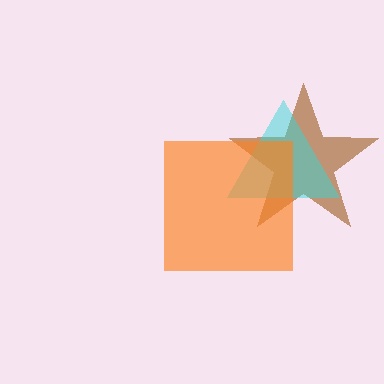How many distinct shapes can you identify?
There are 3 distinct shapes: a brown star, a cyan triangle, an orange square.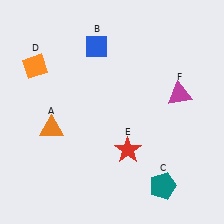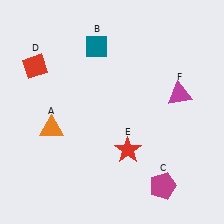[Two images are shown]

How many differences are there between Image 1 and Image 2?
There are 3 differences between the two images.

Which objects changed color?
B changed from blue to teal. C changed from teal to magenta. D changed from orange to red.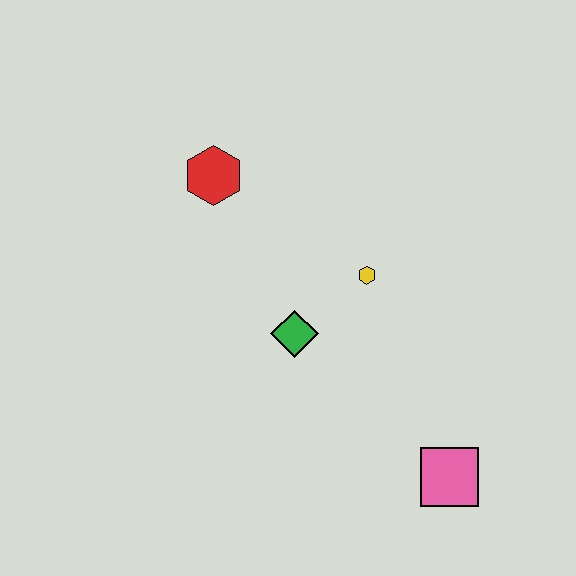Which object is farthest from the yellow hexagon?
The pink square is farthest from the yellow hexagon.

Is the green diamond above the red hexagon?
No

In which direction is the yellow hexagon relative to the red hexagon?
The yellow hexagon is to the right of the red hexagon.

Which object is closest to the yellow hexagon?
The green diamond is closest to the yellow hexagon.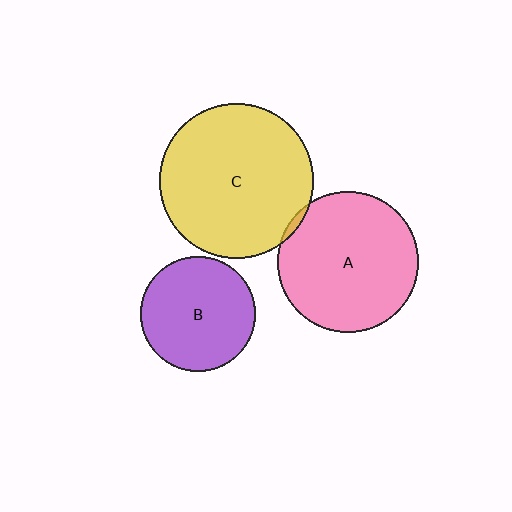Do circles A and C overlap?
Yes.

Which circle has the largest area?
Circle C (yellow).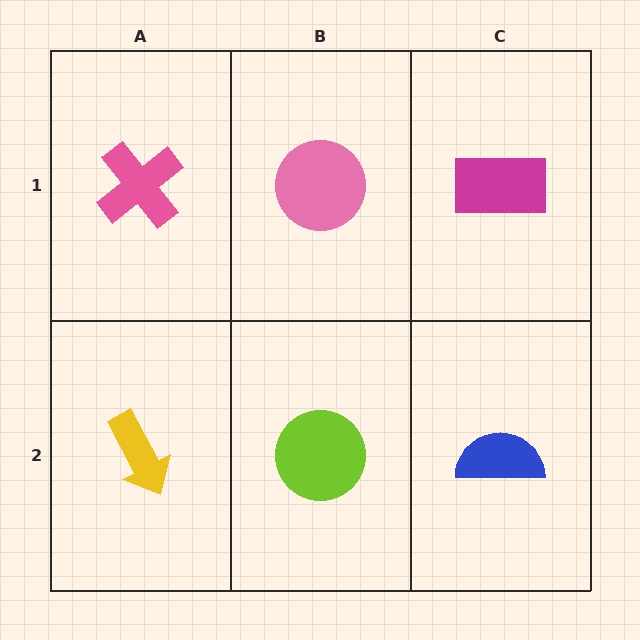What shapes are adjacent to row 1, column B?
A lime circle (row 2, column B), a pink cross (row 1, column A), a magenta rectangle (row 1, column C).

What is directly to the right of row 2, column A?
A lime circle.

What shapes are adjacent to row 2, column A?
A pink cross (row 1, column A), a lime circle (row 2, column B).